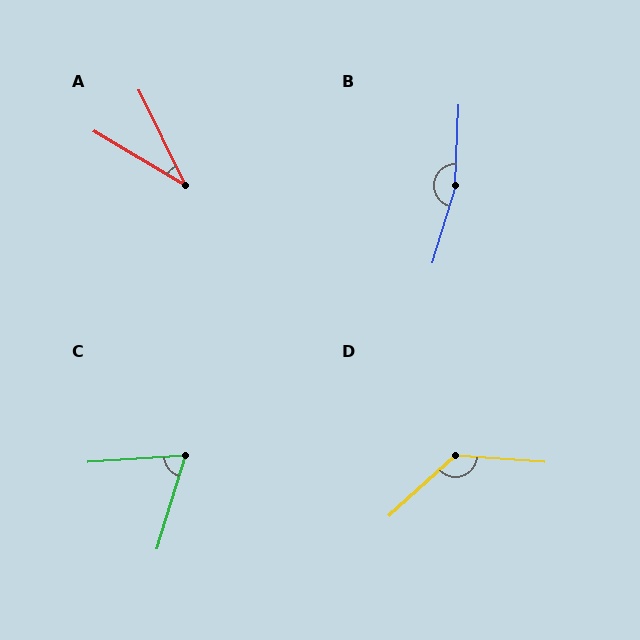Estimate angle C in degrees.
Approximately 69 degrees.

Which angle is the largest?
B, at approximately 165 degrees.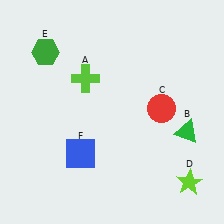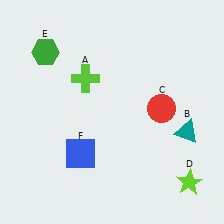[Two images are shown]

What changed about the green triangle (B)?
In Image 1, B is green. In Image 2, it changed to teal.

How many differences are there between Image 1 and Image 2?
There is 1 difference between the two images.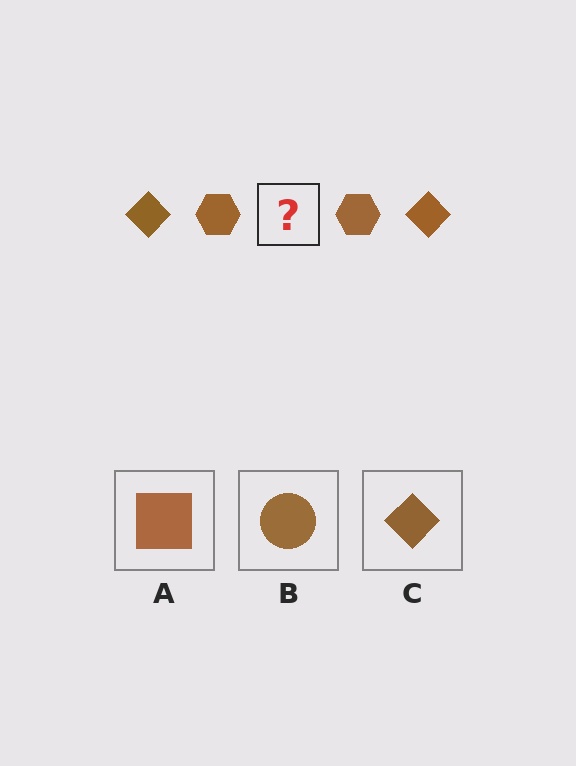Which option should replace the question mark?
Option C.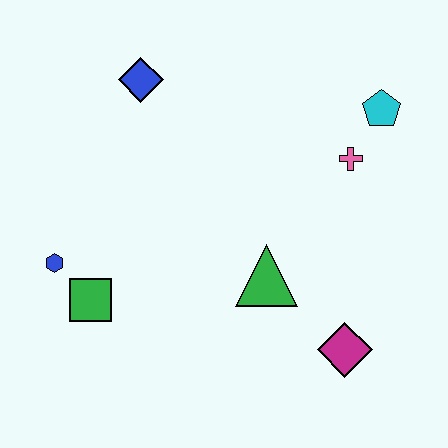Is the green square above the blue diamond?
No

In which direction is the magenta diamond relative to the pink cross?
The magenta diamond is below the pink cross.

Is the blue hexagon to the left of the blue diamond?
Yes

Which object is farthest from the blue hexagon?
The cyan pentagon is farthest from the blue hexagon.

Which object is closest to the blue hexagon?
The green square is closest to the blue hexagon.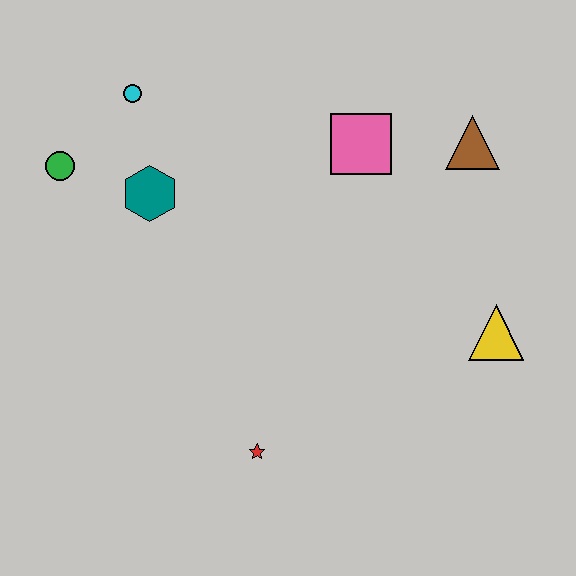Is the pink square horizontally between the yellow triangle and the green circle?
Yes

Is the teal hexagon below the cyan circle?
Yes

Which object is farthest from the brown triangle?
The green circle is farthest from the brown triangle.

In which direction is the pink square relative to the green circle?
The pink square is to the right of the green circle.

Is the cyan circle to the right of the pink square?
No